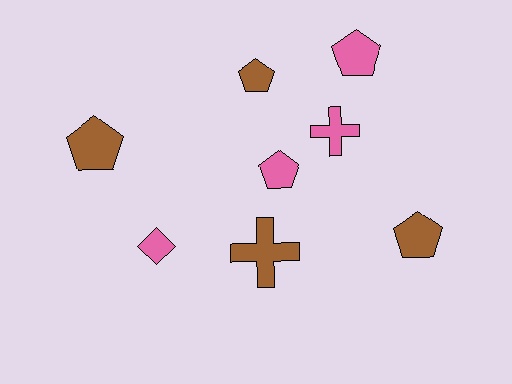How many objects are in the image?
There are 8 objects.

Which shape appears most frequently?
Pentagon, with 5 objects.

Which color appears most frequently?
Pink, with 4 objects.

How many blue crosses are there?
There are no blue crosses.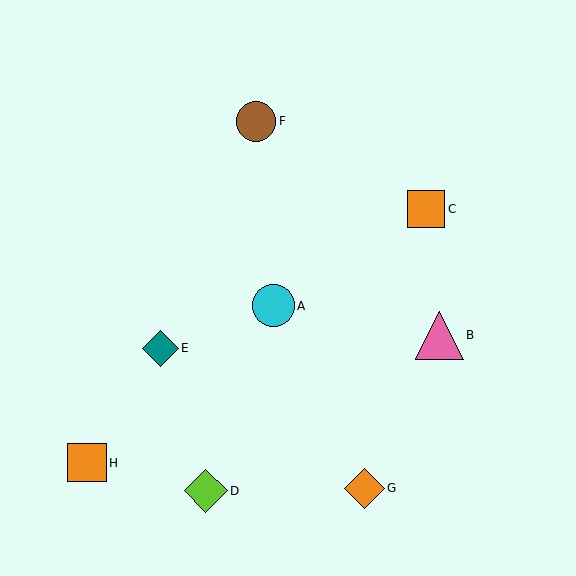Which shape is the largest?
The pink triangle (labeled B) is the largest.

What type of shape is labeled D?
Shape D is a lime diamond.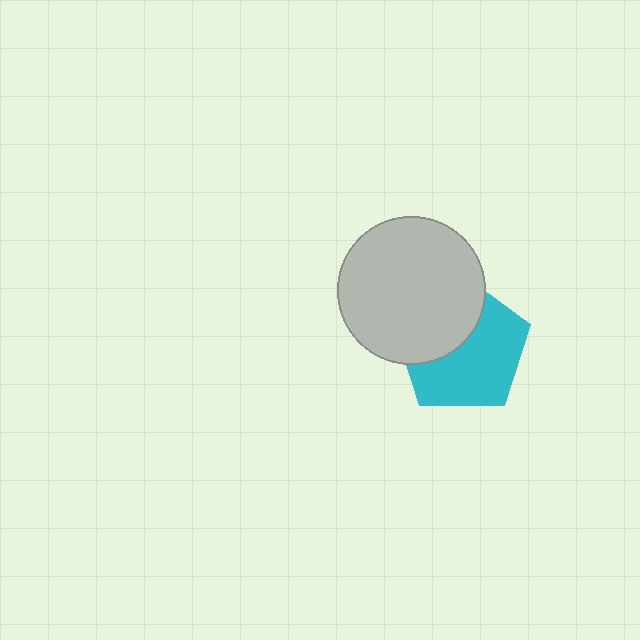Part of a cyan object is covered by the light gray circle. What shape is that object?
It is a pentagon.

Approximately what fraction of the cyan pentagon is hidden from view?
Roughly 40% of the cyan pentagon is hidden behind the light gray circle.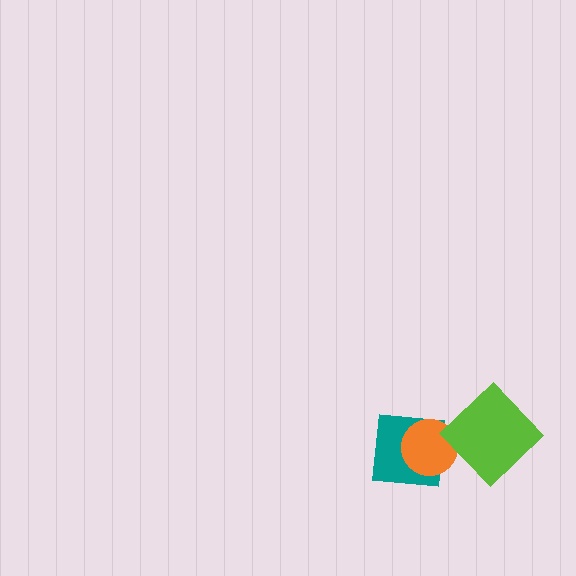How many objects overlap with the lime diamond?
0 objects overlap with the lime diamond.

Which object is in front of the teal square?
The orange circle is in front of the teal square.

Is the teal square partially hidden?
Yes, it is partially covered by another shape.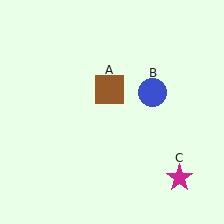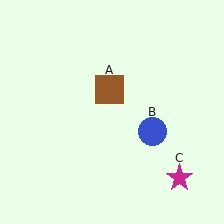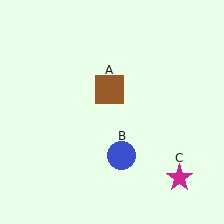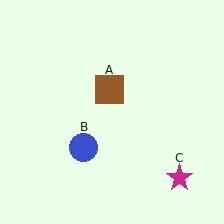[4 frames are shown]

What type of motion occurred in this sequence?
The blue circle (object B) rotated clockwise around the center of the scene.